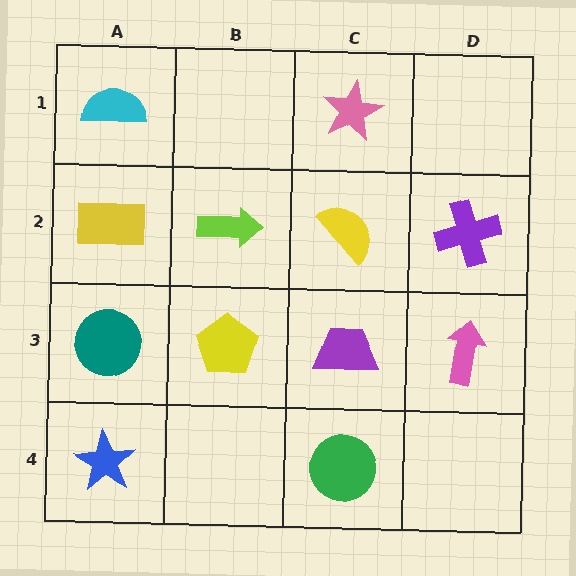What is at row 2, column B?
A lime arrow.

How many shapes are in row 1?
2 shapes.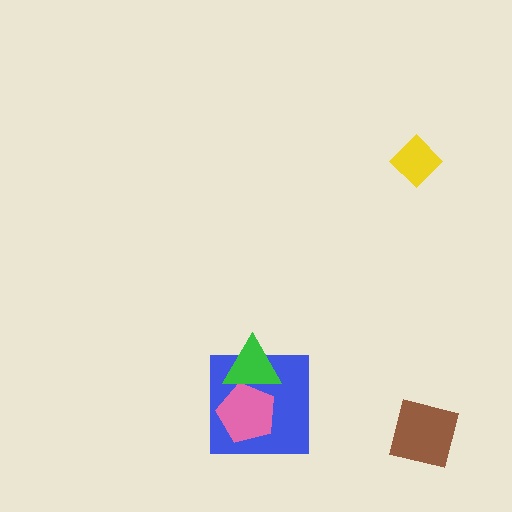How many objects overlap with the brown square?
0 objects overlap with the brown square.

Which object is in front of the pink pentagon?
The green triangle is in front of the pink pentagon.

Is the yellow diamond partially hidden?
No, no other shape covers it.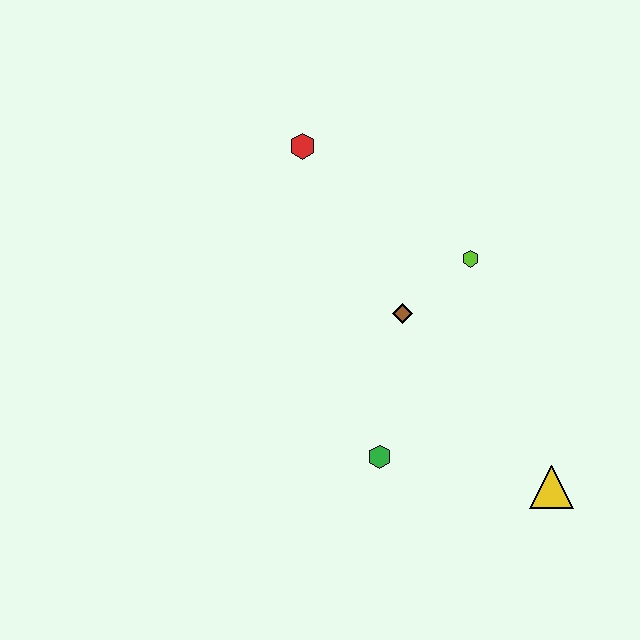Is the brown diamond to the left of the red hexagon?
No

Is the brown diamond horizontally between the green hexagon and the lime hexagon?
Yes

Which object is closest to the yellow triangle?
The green hexagon is closest to the yellow triangle.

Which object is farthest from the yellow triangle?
The red hexagon is farthest from the yellow triangle.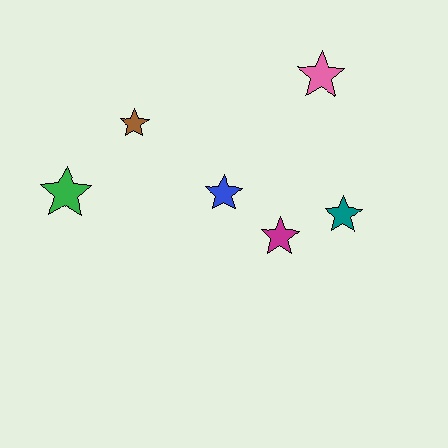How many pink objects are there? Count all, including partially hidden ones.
There is 1 pink object.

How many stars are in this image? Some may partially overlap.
There are 6 stars.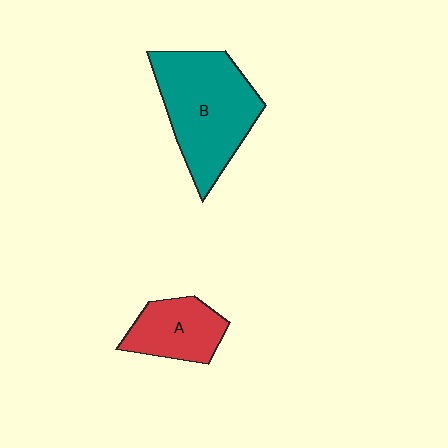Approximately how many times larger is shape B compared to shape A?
Approximately 1.9 times.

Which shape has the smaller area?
Shape A (red).